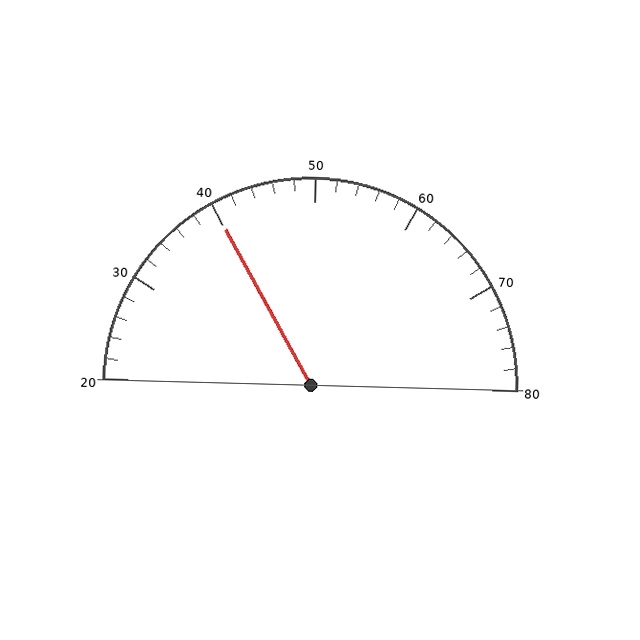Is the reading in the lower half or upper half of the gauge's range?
The reading is in the lower half of the range (20 to 80).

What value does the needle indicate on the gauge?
The needle indicates approximately 40.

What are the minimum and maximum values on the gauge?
The gauge ranges from 20 to 80.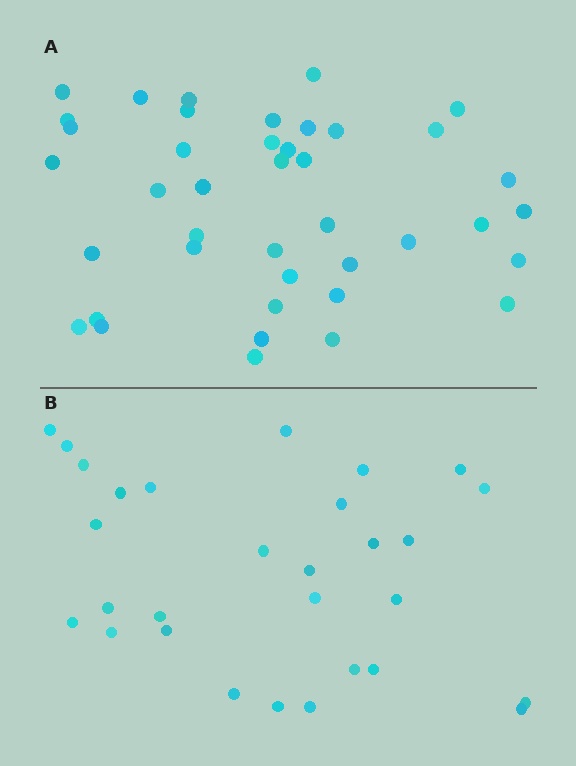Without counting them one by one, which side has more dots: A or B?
Region A (the top region) has more dots.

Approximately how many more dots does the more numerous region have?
Region A has roughly 12 or so more dots than region B.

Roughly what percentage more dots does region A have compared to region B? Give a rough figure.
About 40% more.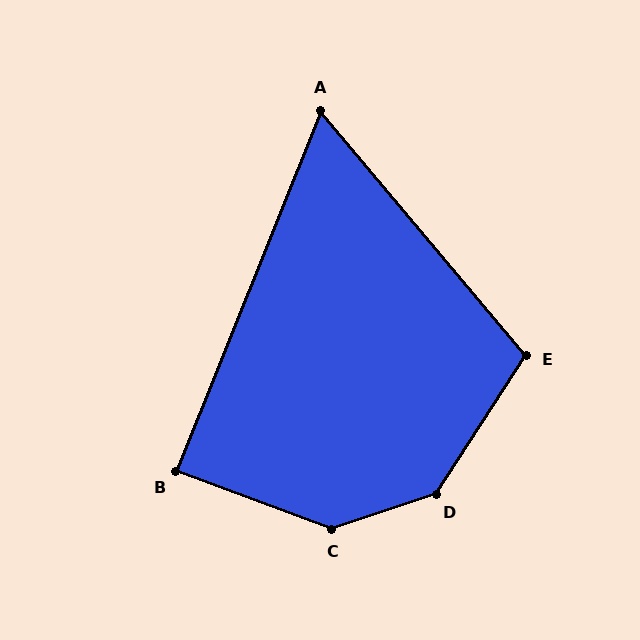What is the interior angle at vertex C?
Approximately 141 degrees (obtuse).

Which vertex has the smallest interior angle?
A, at approximately 62 degrees.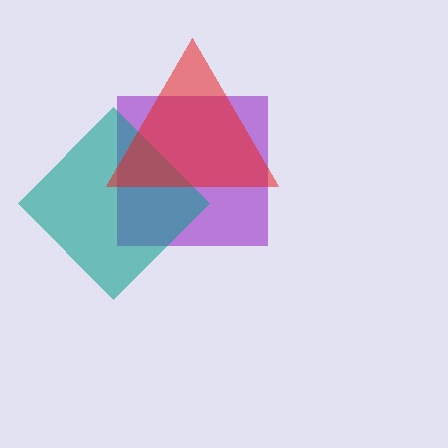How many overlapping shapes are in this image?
There are 3 overlapping shapes in the image.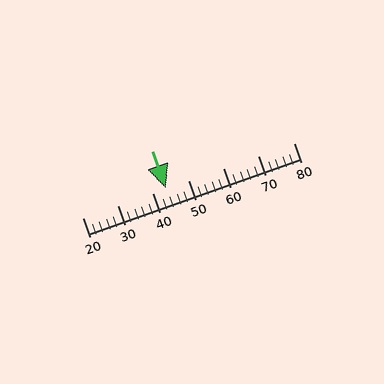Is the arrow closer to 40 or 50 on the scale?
The arrow is closer to 40.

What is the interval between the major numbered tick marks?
The major tick marks are spaced 10 units apart.